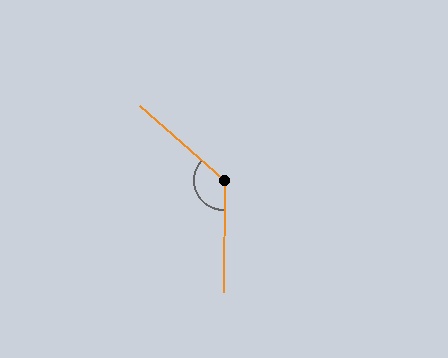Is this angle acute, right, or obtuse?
It is obtuse.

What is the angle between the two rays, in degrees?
Approximately 131 degrees.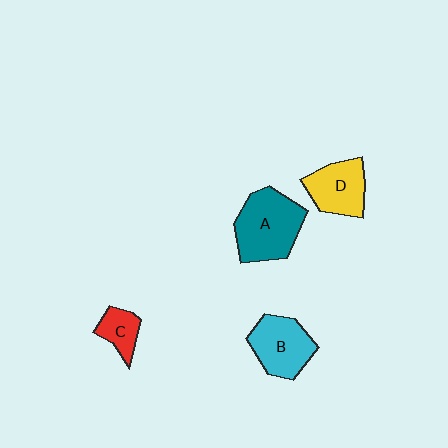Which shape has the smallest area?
Shape C (red).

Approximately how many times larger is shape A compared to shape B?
Approximately 1.3 times.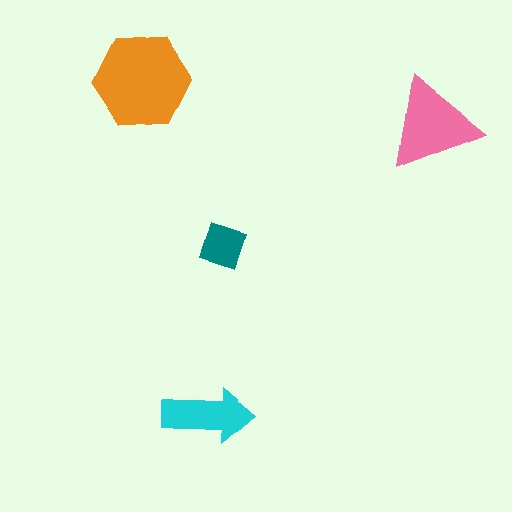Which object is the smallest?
The teal diamond.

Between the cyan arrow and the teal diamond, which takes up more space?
The cyan arrow.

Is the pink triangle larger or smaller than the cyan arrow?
Larger.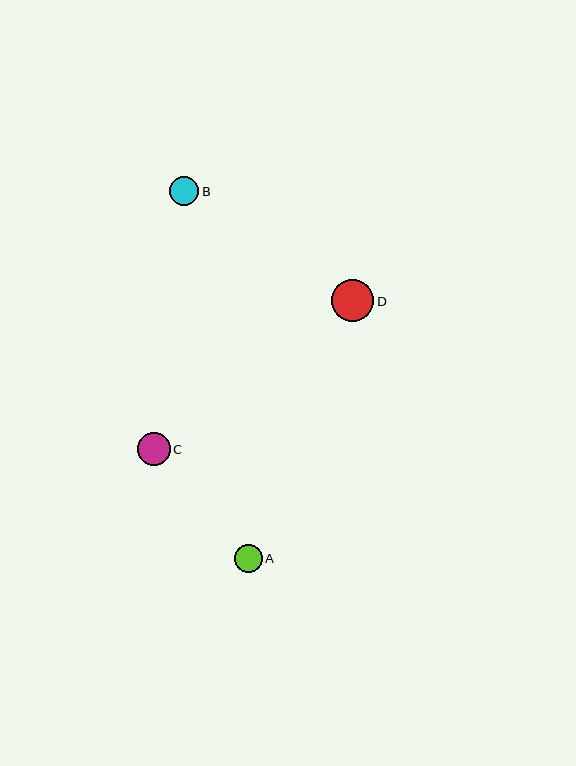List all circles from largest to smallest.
From largest to smallest: D, C, B, A.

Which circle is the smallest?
Circle A is the smallest with a size of approximately 27 pixels.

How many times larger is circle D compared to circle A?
Circle D is approximately 1.6 times the size of circle A.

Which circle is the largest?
Circle D is the largest with a size of approximately 42 pixels.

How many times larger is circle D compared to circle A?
Circle D is approximately 1.6 times the size of circle A.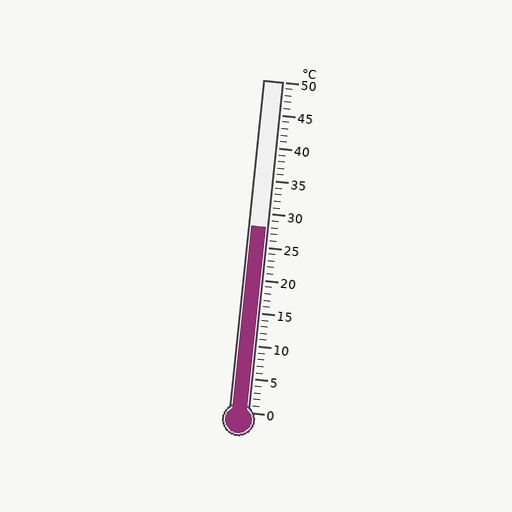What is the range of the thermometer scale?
The thermometer scale ranges from 0°C to 50°C.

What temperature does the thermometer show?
The thermometer shows approximately 28°C.